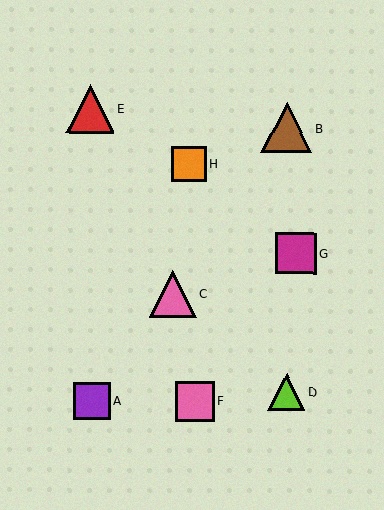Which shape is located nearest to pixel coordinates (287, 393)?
The lime triangle (labeled D) at (287, 392) is nearest to that location.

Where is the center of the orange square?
The center of the orange square is at (189, 164).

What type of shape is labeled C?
Shape C is a pink triangle.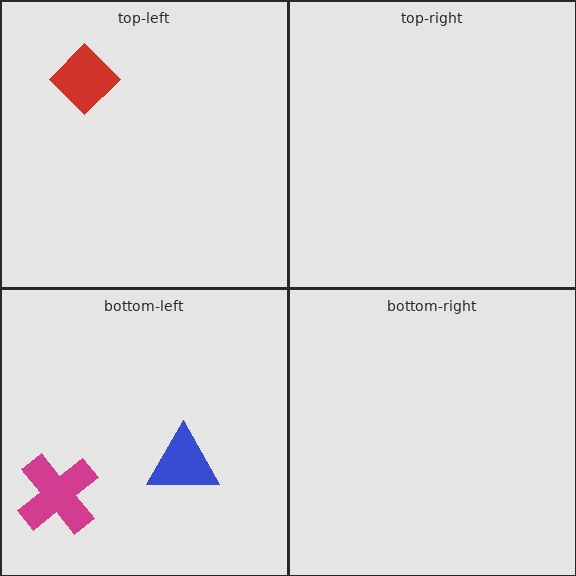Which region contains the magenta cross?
The bottom-left region.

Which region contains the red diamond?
The top-left region.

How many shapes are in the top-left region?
1.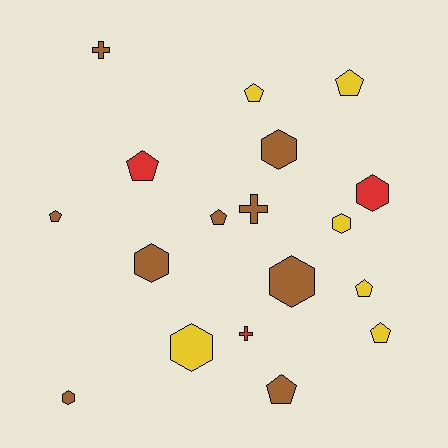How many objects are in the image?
There are 18 objects.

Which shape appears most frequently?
Pentagon, with 8 objects.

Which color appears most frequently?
Brown, with 9 objects.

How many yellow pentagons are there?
There are 4 yellow pentagons.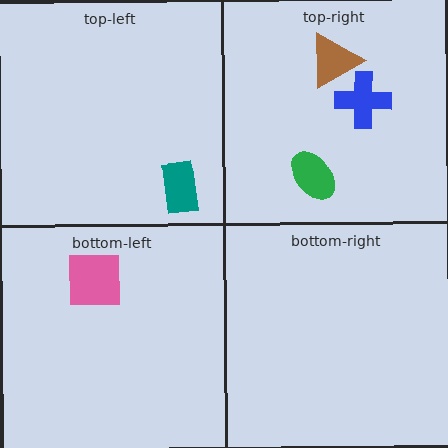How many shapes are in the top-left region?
1.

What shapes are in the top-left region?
The teal rectangle.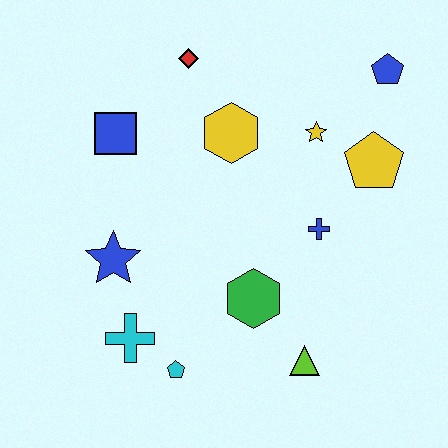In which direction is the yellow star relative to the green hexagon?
The yellow star is above the green hexagon.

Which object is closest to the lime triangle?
The green hexagon is closest to the lime triangle.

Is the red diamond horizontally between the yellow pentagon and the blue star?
Yes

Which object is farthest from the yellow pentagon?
The cyan cross is farthest from the yellow pentagon.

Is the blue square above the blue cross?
Yes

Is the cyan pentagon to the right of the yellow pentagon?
No